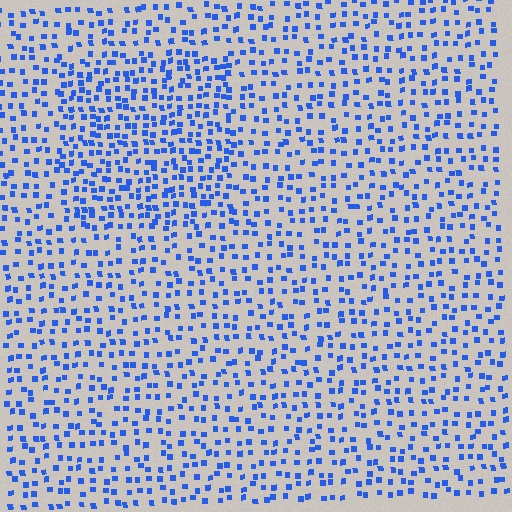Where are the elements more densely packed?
The elements are more densely packed inside the rectangle boundary.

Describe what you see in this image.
The image contains small blue elements arranged at two different densities. A rectangle-shaped region is visible where the elements are more densely packed than the surrounding area.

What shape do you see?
I see a rectangle.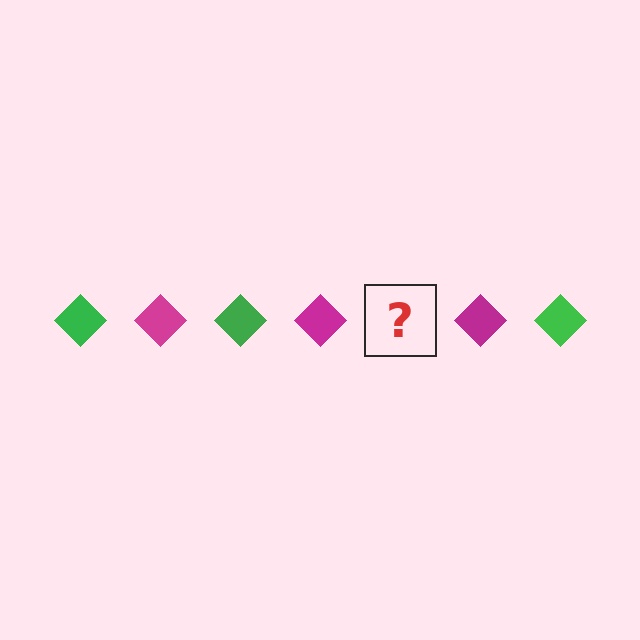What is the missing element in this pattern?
The missing element is a green diamond.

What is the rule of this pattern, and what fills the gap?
The rule is that the pattern cycles through green, magenta diamonds. The gap should be filled with a green diamond.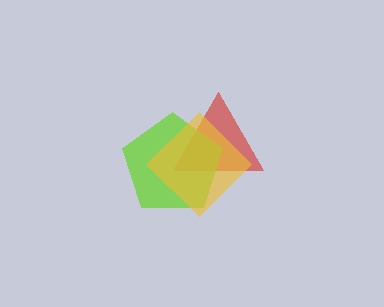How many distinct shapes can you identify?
There are 3 distinct shapes: a red triangle, a lime pentagon, a yellow diamond.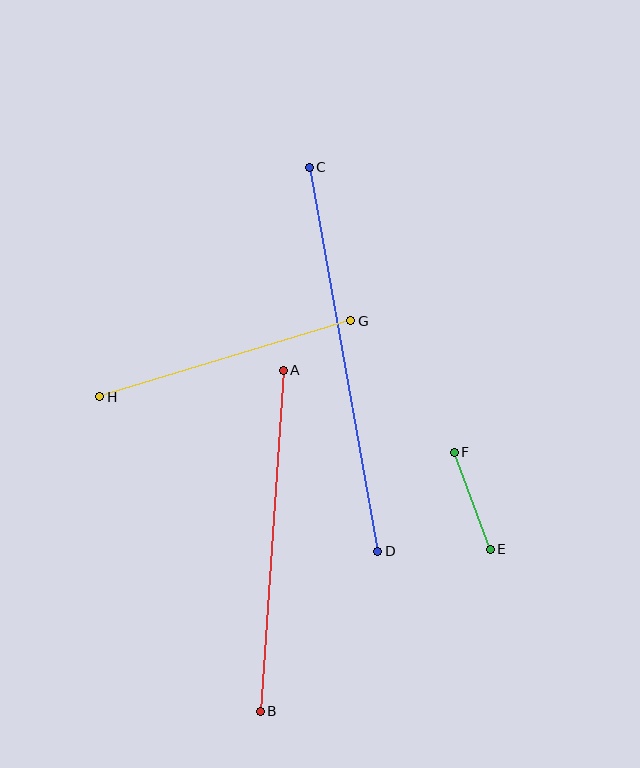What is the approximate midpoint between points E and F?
The midpoint is at approximately (472, 501) pixels.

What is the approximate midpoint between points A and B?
The midpoint is at approximately (272, 541) pixels.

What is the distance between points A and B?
The distance is approximately 342 pixels.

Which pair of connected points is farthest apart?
Points C and D are farthest apart.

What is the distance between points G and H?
The distance is approximately 262 pixels.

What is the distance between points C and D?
The distance is approximately 390 pixels.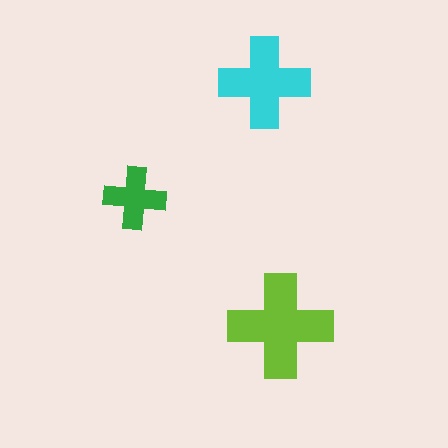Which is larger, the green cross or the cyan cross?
The cyan one.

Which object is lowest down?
The lime cross is bottommost.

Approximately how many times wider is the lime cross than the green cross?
About 1.5 times wider.